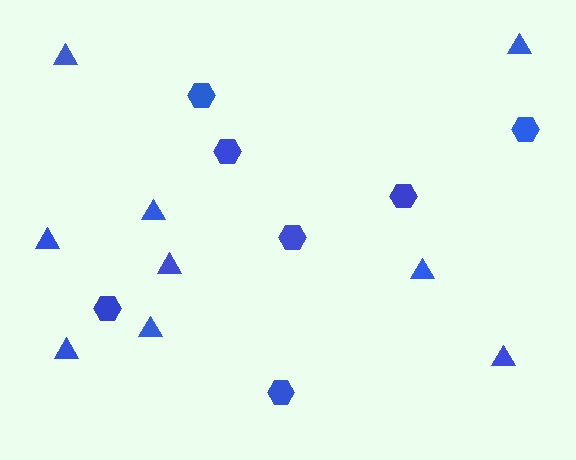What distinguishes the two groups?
There are 2 groups: one group of hexagons (7) and one group of triangles (9).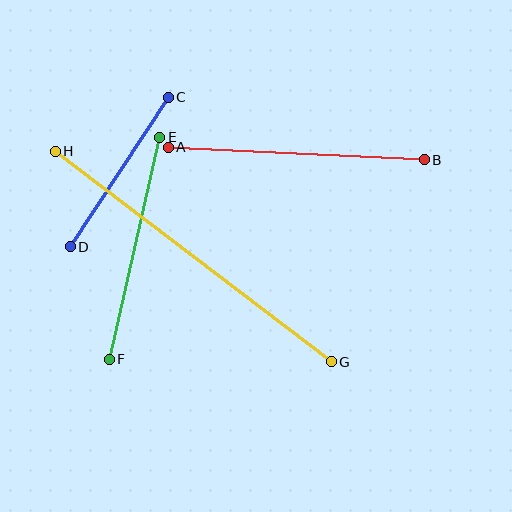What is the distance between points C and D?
The distance is approximately 179 pixels.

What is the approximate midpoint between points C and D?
The midpoint is at approximately (119, 172) pixels.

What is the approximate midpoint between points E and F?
The midpoint is at approximately (135, 248) pixels.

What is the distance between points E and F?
The distance is approximately 228 pixels.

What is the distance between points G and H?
The distance is approximately 347 pixels.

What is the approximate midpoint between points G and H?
The midpoint is at approximately (193, 256) pixels.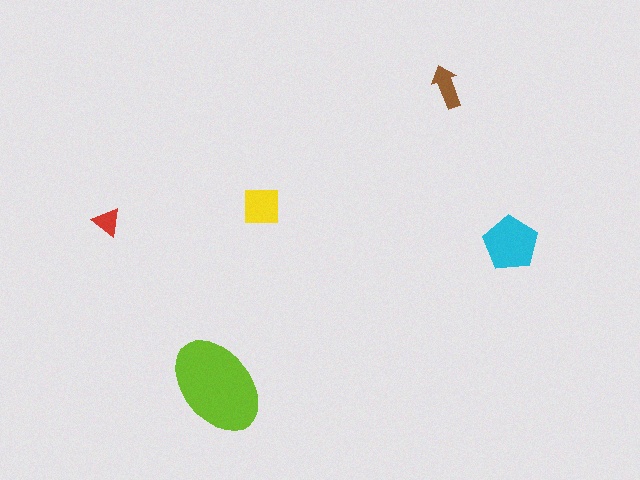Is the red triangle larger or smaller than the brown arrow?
Smaller.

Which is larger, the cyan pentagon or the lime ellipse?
The lime ellipse.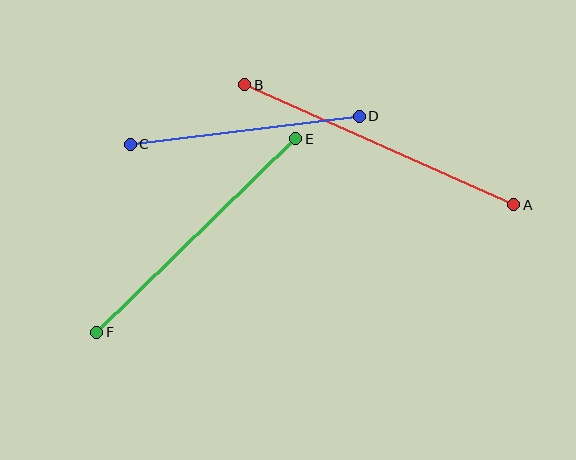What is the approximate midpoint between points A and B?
The midpoint is at approximately (379, 145) pixels.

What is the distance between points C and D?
The distance is approximately 231 pixels.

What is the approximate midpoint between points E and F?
The midpoint is at approximately (196, 235) pixels.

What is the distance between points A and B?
The distance is approximately 295 pixels.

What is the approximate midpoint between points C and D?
The midpoint is at approximately (245, 130) pixels.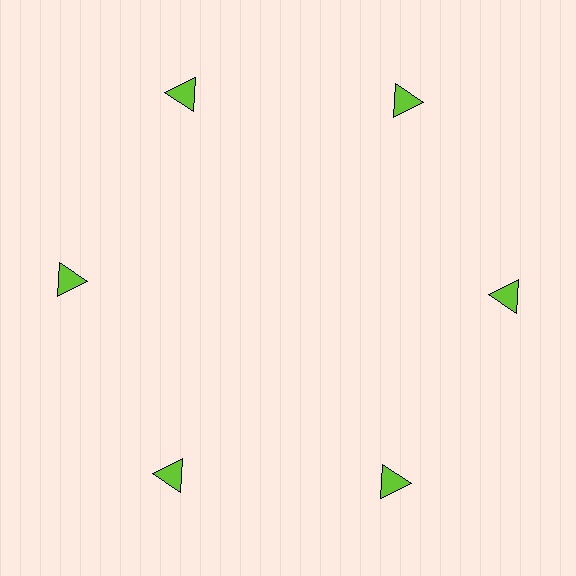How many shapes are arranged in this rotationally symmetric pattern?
There are 6 shapes, arranged in 6 groups of 1.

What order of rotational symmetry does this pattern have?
This pattern has 6-fold rotational symmetry.